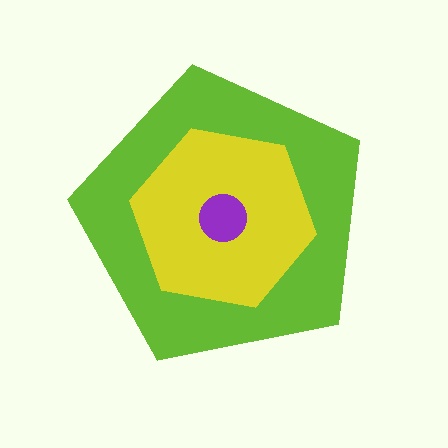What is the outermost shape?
The lime pentagon.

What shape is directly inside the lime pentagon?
The yellow hexagon.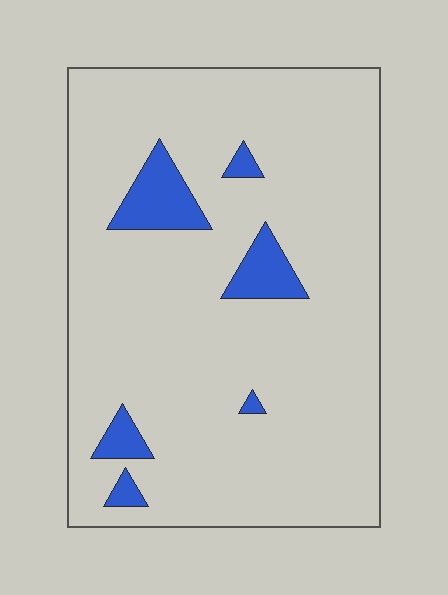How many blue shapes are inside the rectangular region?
6.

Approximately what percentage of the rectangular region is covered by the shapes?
Approximately 10%.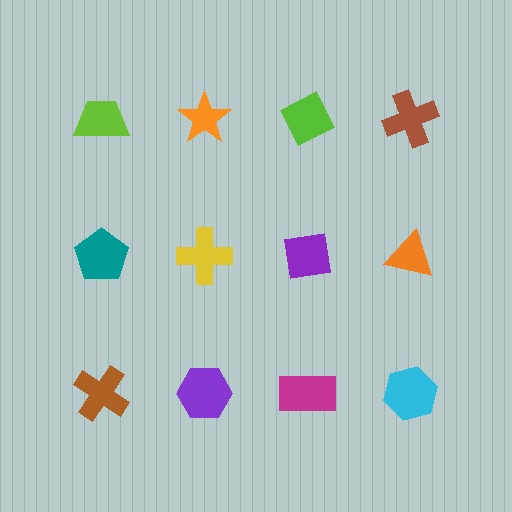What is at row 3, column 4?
A cyan hexagon.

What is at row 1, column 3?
A lime diamond.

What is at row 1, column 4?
A brown cross.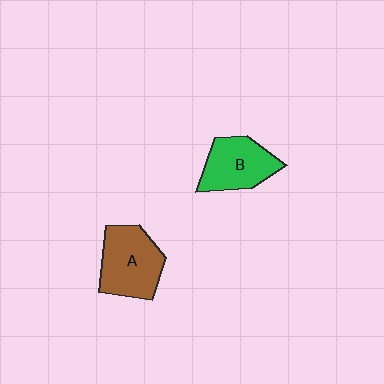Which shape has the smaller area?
Shape B (green).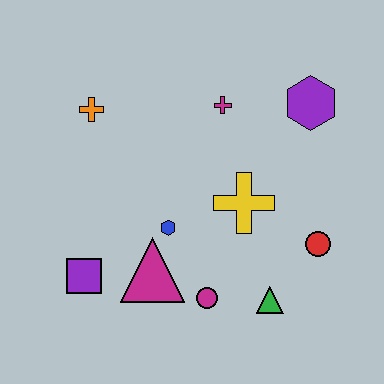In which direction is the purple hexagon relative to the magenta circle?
The purple hexagon is above the magenta circle.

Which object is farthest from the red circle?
The orange cross is farthest from the red circle.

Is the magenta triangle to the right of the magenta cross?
No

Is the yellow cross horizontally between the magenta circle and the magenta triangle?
No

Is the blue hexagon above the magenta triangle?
Yes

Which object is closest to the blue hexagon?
The magenta triangle is closest to the blue hexagon.